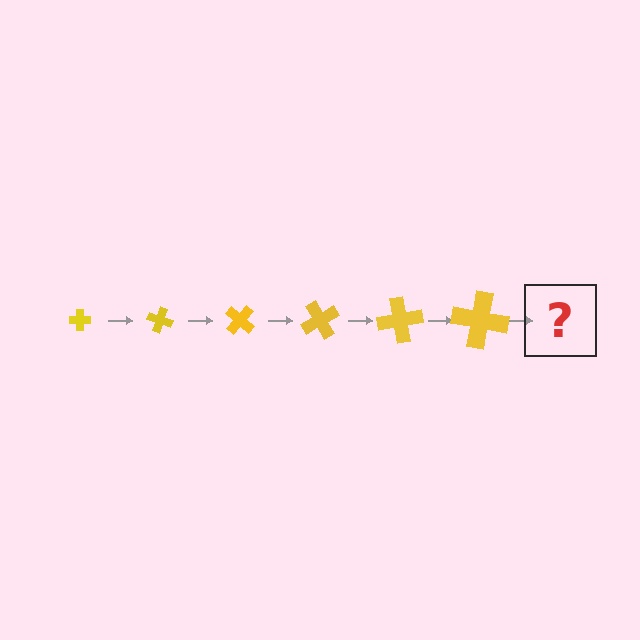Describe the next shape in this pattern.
It should be a cross, larger than the previous one and rotated 120 degrees from the start.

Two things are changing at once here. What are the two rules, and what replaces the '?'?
The two rules are that the cross grows larger each step and it rotates 20 degrees each step. The '?' should be a cross, larger than the previous one and rotated 120 degrees from the start.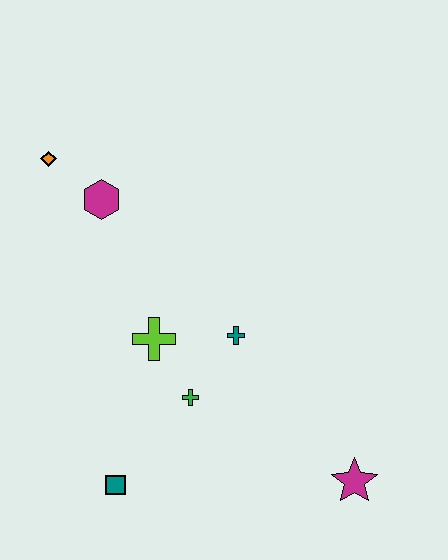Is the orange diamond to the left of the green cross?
Yes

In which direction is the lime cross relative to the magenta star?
The lime cross is to the left of the magenta star.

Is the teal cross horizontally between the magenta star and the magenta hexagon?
Yes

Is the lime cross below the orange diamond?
Yes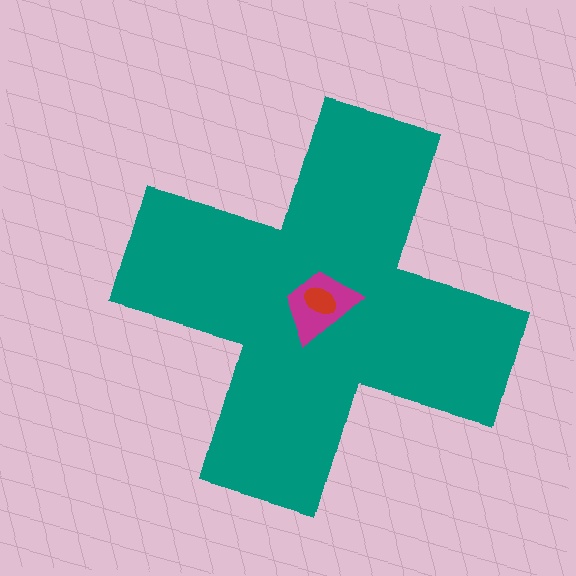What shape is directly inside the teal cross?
The magenta trapezoid.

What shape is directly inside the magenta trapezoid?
The red ellipse.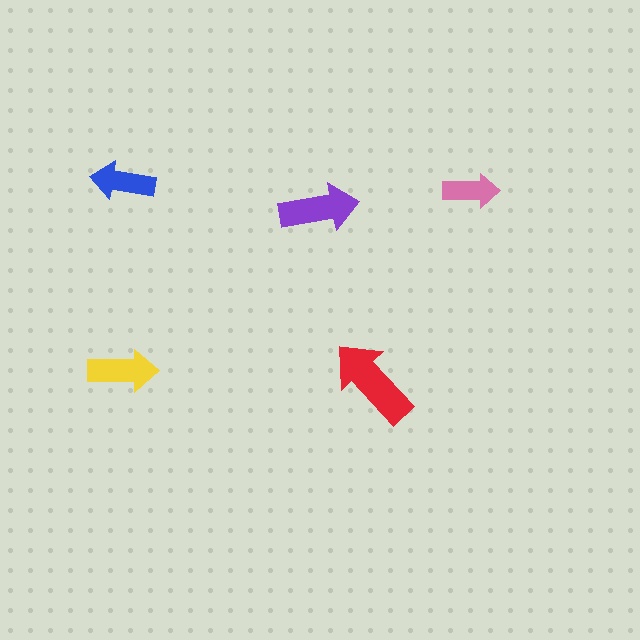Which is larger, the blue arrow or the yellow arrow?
The yellow one.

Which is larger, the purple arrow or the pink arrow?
The purple one.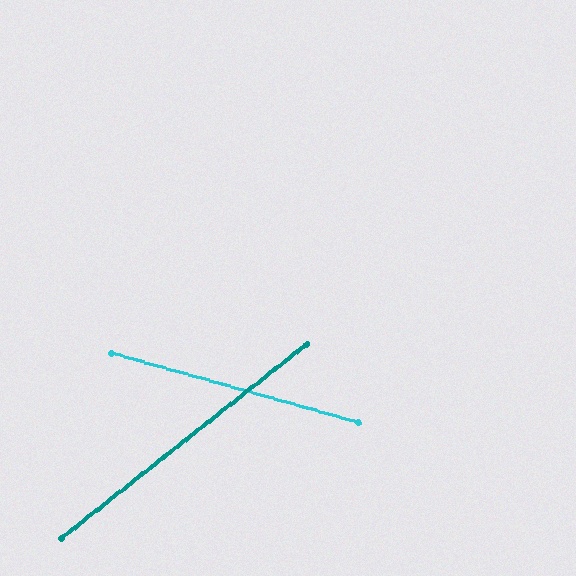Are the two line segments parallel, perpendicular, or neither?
Neither parallel nor perpendicular — they differ by about 54°.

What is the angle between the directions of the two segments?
Approximately 54 degrees.